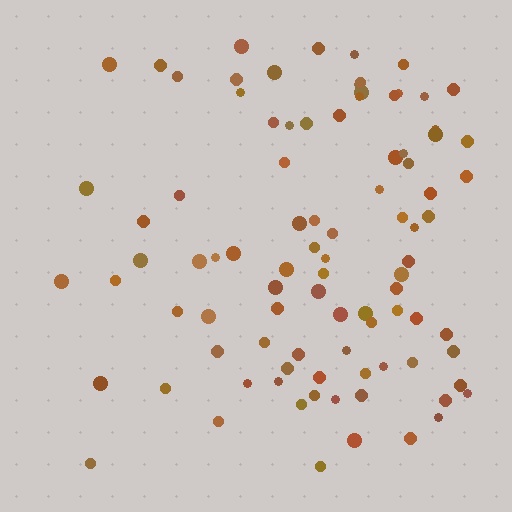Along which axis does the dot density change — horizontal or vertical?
Horizontal.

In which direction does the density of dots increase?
From left to right, with the right side densest.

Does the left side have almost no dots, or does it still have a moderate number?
Still a moderate number, just noticeably fewer than the right.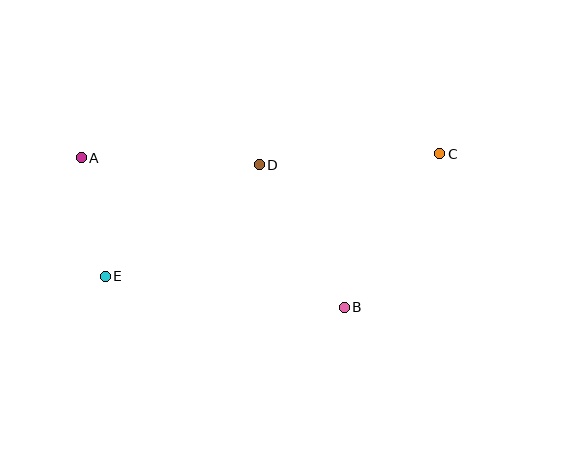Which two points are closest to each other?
Points A and E are closest to each other.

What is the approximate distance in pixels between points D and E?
The distance between D and E is approximately 190 pixels.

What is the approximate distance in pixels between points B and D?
The distance between B and D is approximately 166 pixels.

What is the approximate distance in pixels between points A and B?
The distance between A and B is approximately 303 pixels.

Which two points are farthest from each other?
Points A and C are farthest from each other.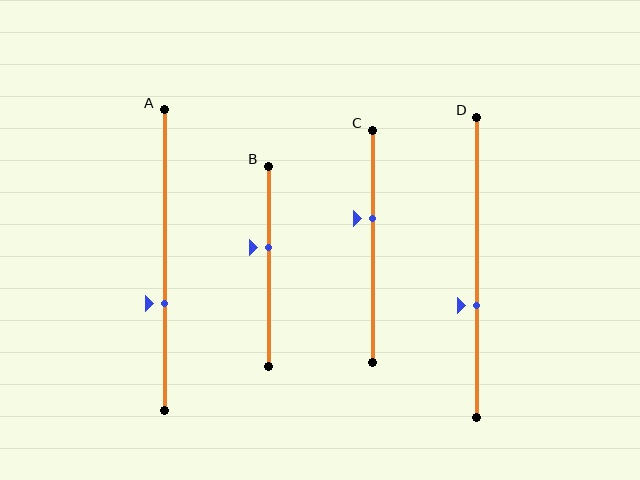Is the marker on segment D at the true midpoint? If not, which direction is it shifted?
No, the marker on segment D is shifted downward by about 13% of the segment length.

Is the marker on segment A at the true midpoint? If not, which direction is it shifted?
No, the marker on segment A is shifted downward by about 14% of the segment length.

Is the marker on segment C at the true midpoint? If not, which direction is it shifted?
No, the marker on segment C is shifted upward by about 12% of the segment length.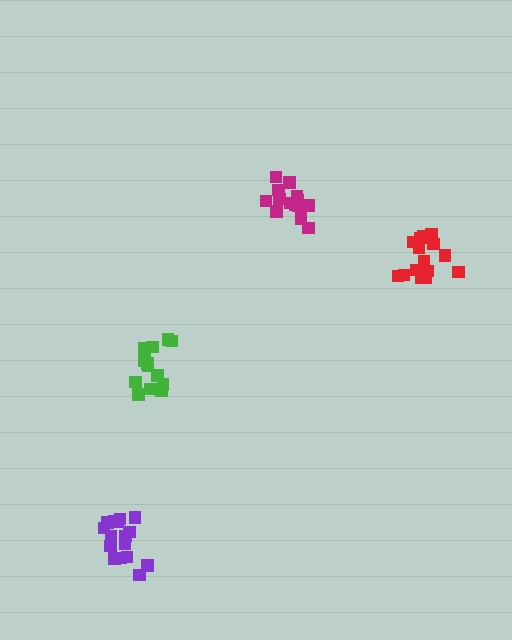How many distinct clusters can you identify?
There are 4 distinct clusters.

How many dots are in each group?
Group 1: 15 dots, Group 2: 14 dots, Group 3: 16 dots, Group 4: 16 dots (61 total).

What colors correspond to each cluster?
The clusters are colored: magenta, green, purple, red.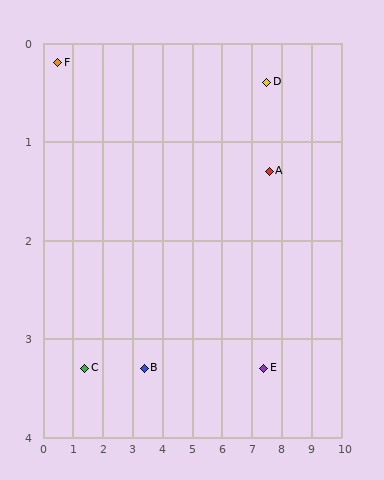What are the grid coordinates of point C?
Point C is at approximately (1.4, 3.3).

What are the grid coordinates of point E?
Point E is at approximately (7.4, 3.3).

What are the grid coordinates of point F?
Point F is at approximately (0.5, 0.2).